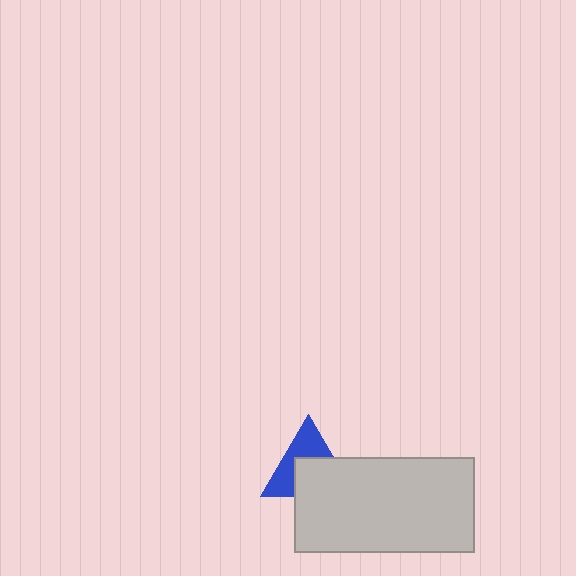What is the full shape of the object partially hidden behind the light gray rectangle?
The partially hidden object is a blue triangle.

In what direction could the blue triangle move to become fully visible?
The blue triangle could move up. That would shift it out from behind the light gray rectangle entirely.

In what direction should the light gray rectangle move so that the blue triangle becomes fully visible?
The light gray rectangle should move down. That is the shortest direction to clear the overlap and leave the blue triangle fully visible.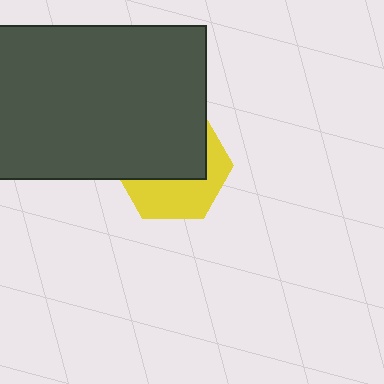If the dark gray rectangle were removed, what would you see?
You would see the complete yellow hexagon.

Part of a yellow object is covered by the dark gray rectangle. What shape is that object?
It is a hexagon.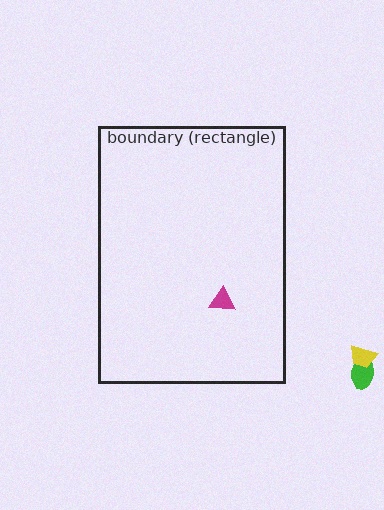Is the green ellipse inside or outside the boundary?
Outside.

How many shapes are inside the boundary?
1 inside, 2 outside.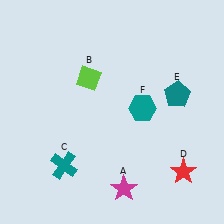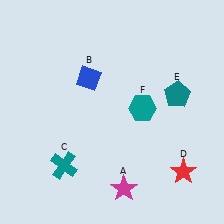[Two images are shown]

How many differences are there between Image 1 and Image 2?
There is 1 difference between the two images.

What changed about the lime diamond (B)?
In Image 1, B is lime. In Image 2, it changed to blue.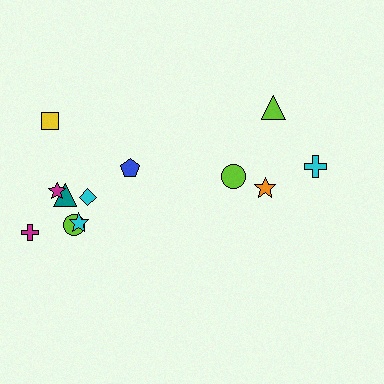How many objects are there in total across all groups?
There are 12 objects.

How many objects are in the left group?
There are 8 objects.